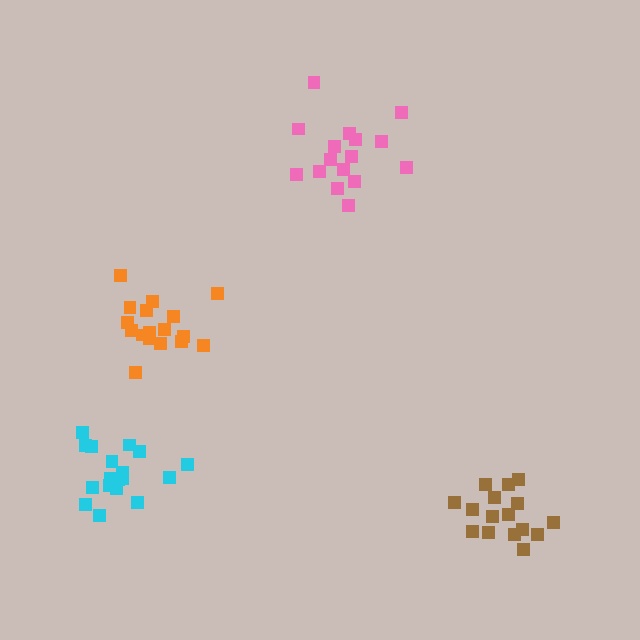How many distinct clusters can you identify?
There are 4 distinct clusters.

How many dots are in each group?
Group 1: 18 dots, Group 2: 17 dots, Group 3: 16 dots, Group 4: 16 dots (67 total).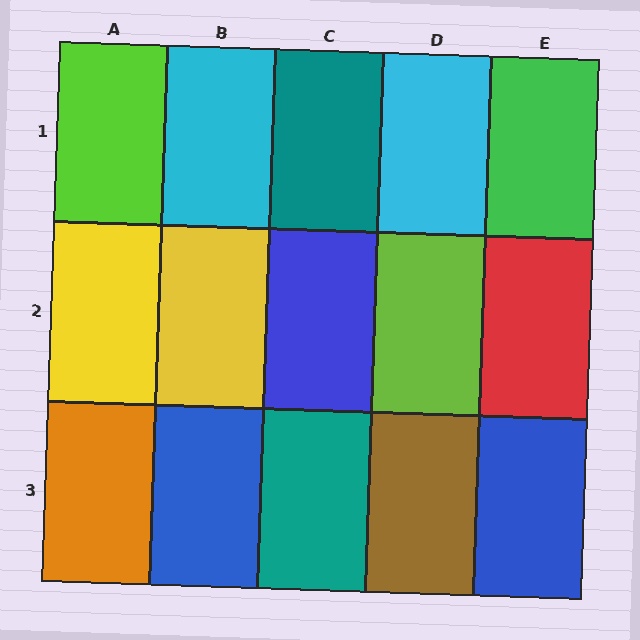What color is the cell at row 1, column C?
Teal.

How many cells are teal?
2 cells are teal.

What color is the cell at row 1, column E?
Green.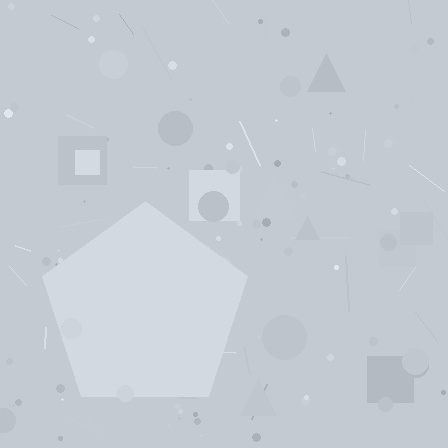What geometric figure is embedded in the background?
A pentagon is embedded in the background.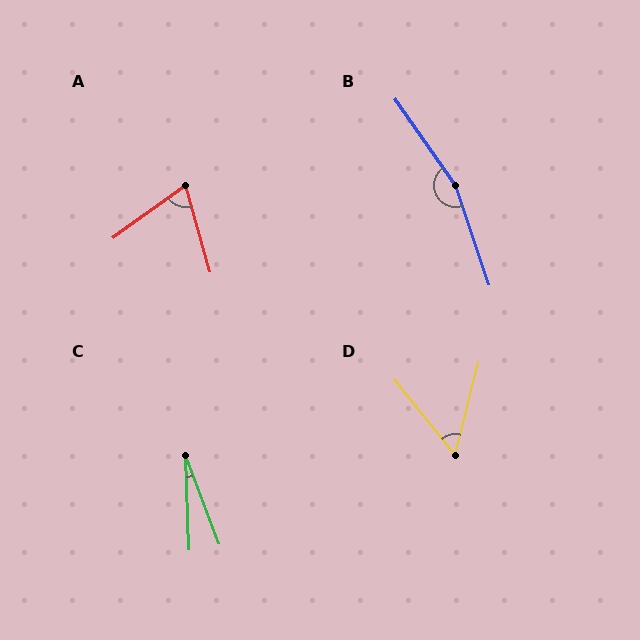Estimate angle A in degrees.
Approximately 70 degrees.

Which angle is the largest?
B, at approximately 164 degrees.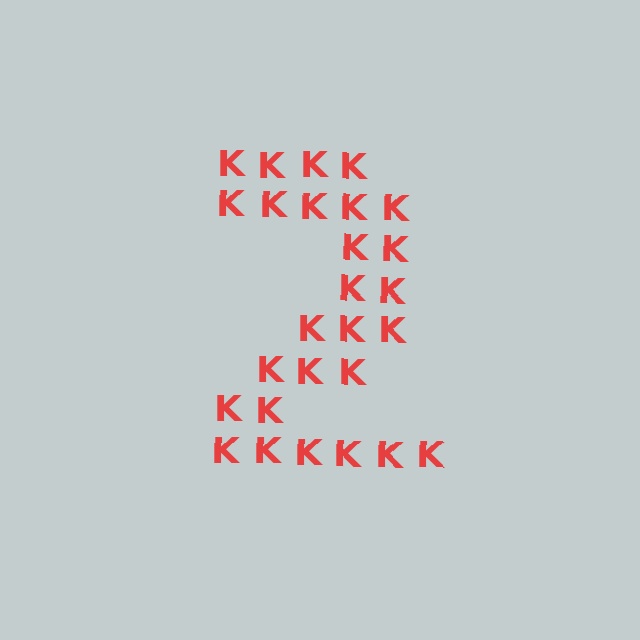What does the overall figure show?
The overall figure shows the digit 2.